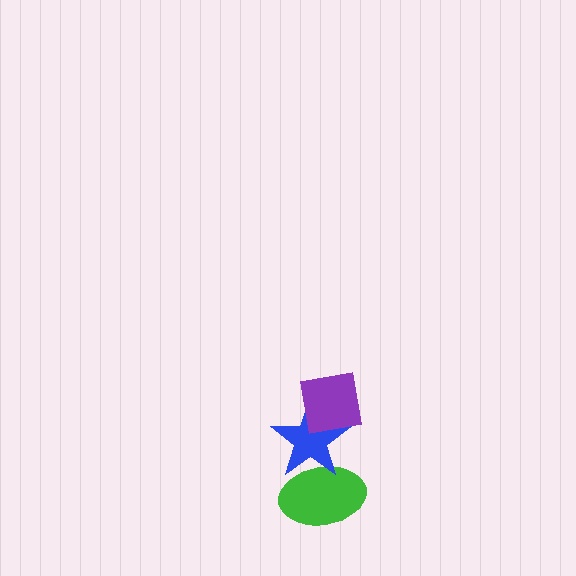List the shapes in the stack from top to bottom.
From top to bottom: the purple square, the blue star, the green ellipse.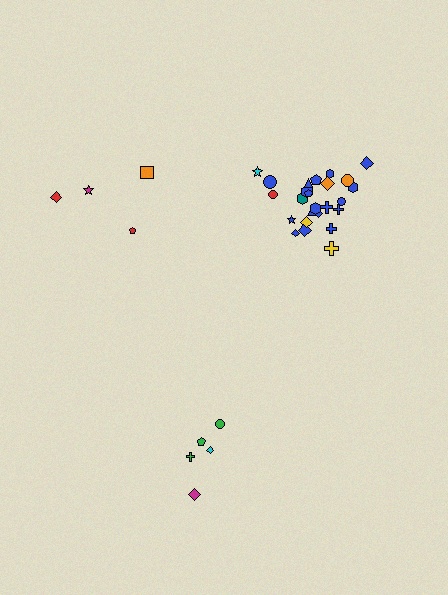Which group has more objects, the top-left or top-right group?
The top-right group.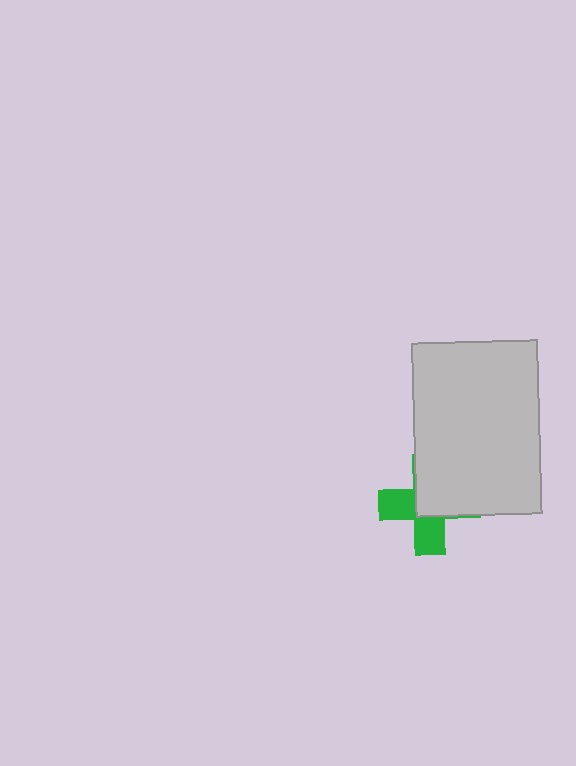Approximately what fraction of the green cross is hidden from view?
Roughly 55% of the green cross is hidden behind the light gray rectangle.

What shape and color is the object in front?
The object in front is a light gray rectangle.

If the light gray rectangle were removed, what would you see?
You would see the complete green cross.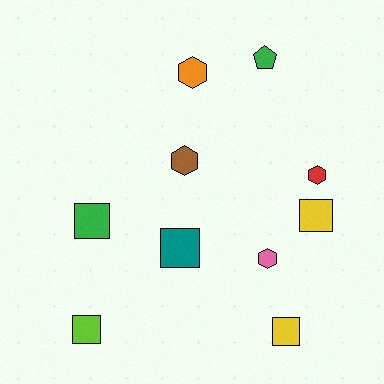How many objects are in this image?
There are 10 objects.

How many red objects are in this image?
There is 1 red object.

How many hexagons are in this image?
There are 4 hexagons.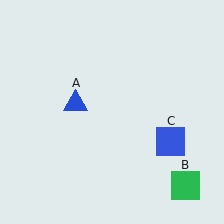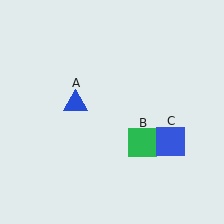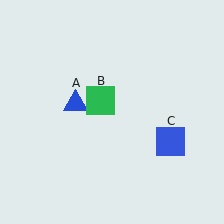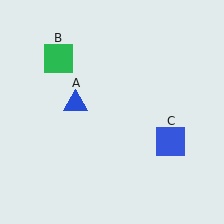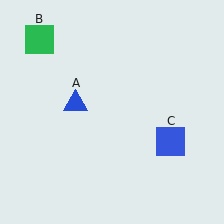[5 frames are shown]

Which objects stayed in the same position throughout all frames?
Blue triangle (object A) and blue square (object C) remained stationary.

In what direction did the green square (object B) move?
The green square (object B) moved up and to the left.